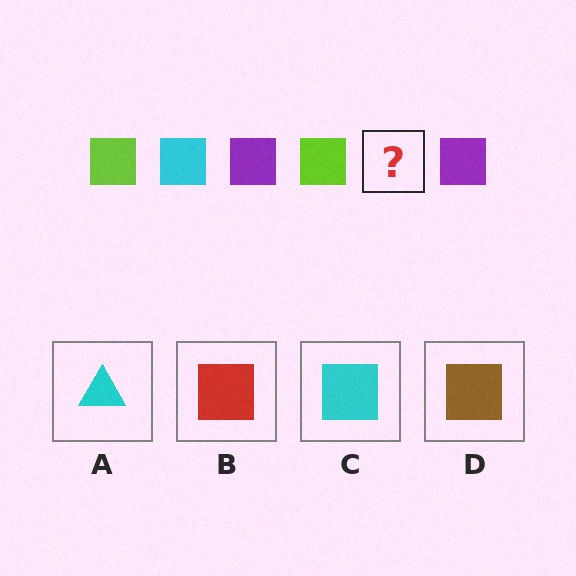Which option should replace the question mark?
Option C.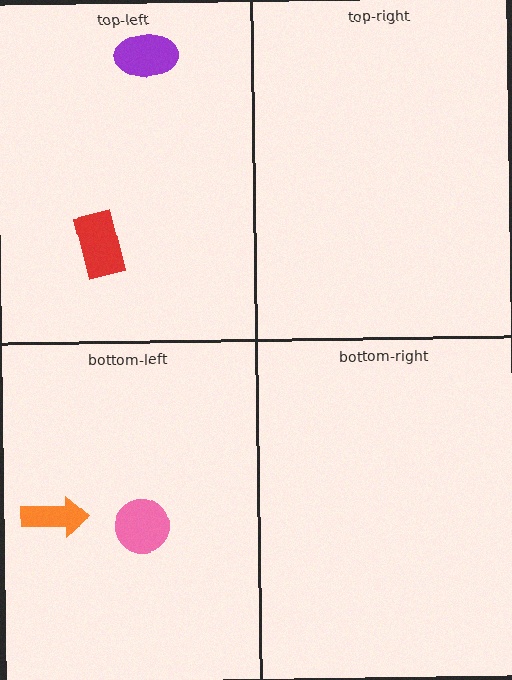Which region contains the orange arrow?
The bottom-left region.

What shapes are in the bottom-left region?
The pink circle, the orange arrow.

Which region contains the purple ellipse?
The top-left region.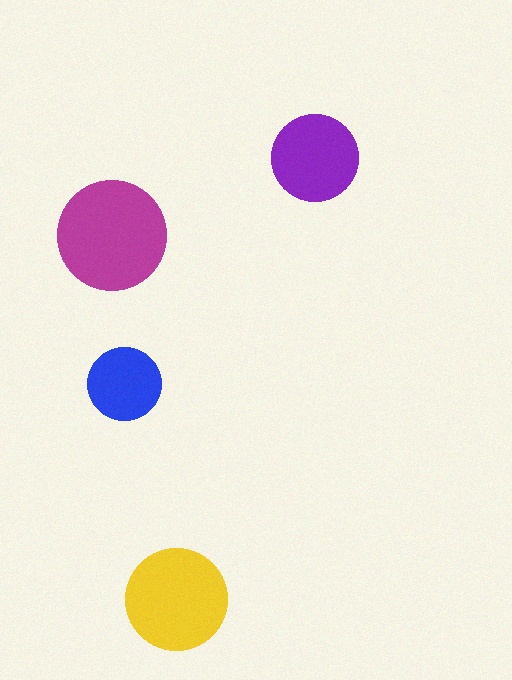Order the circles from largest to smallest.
the magenta one, the yellow one, the purple one, the blue one.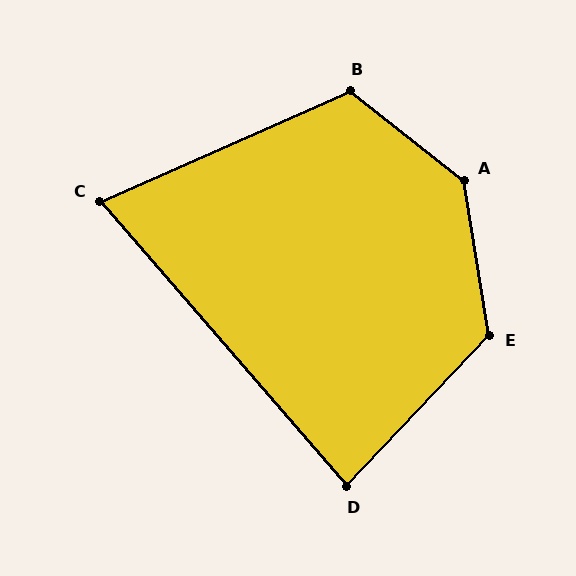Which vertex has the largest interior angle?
A, at approximately 137 degrees.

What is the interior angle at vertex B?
Approximately 118 degrees (obtuse).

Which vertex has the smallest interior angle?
C, at approximately 73 degrees.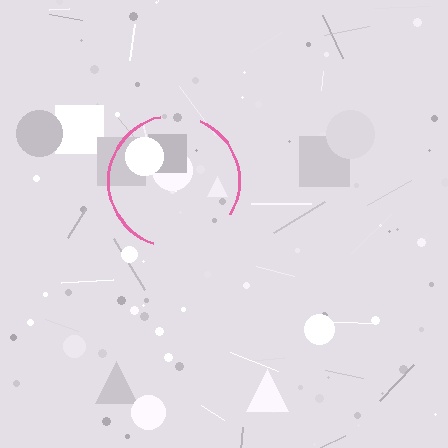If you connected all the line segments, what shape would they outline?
They would outline a circle.